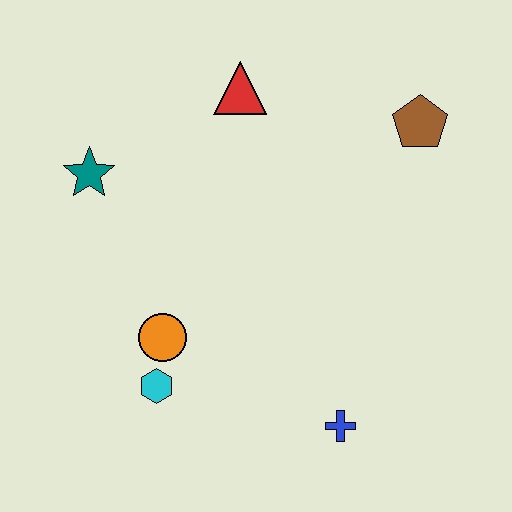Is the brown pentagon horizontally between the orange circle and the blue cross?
No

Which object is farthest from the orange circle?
The brown pentagon is farthest from the orange circle.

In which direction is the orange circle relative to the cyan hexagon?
The orange circle is above the cyan hexagon.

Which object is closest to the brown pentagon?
The red triangle is closest to the brown pentagon.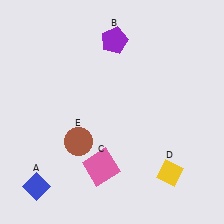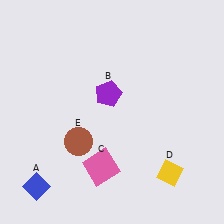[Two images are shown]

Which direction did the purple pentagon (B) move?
The purple pentagon (B) moved down.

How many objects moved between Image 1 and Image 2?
1 object moved between the two images.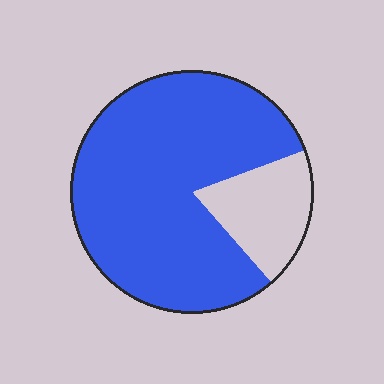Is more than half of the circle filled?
Yes.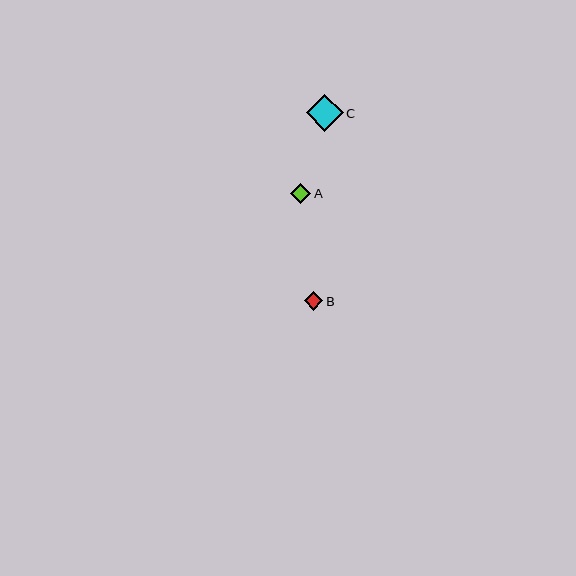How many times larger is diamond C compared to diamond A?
Diamond C is approximately 1.8 times the size of diamond A.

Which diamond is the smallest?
Diamond B is the smallest with a size of approximately 19 pixels.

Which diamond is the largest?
Diamond C is the largest with a size of approximately 37 pixels.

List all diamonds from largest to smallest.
From largest to smallest: C, A, B.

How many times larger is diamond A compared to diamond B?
Diamond A is approximately 1.1 times the size of diamond B.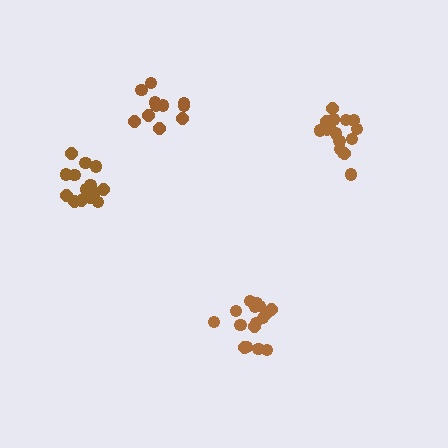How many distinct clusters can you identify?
There are 4 distinct clusters.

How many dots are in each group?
Group 1: 14 dots, Group 2: 16 dots, Group 3: 11 dots, Group 4: 17 dots (58 total).